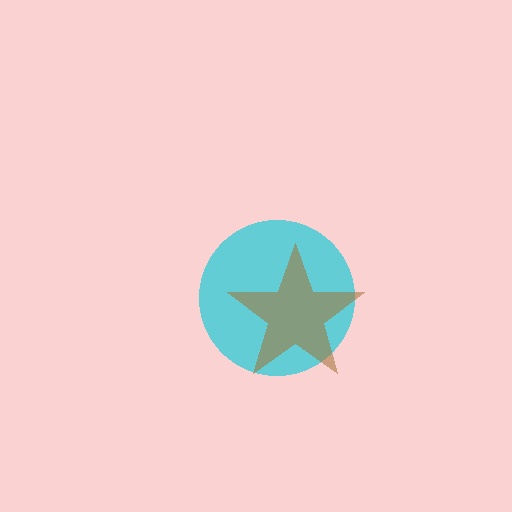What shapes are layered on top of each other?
The layered shapes are: a cyan circle, a brown star.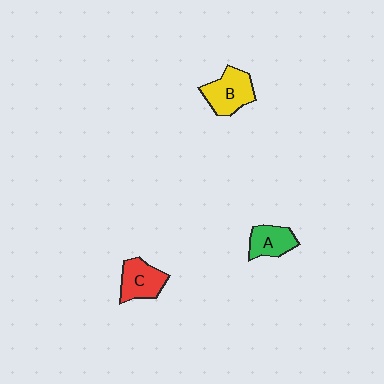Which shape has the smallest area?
Shape A (green).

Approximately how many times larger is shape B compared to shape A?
Approximately 1.3 times.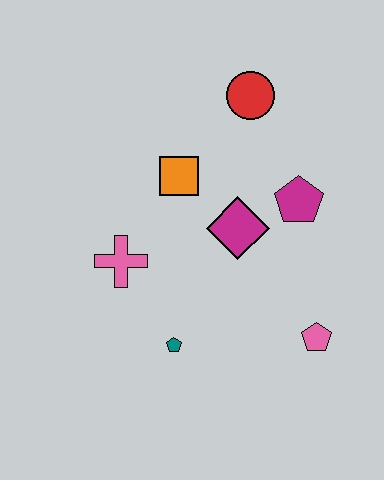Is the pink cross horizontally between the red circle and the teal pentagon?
No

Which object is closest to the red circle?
The orange square is closest to the red circle.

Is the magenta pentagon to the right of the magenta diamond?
Yes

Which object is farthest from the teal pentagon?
The red circle is farthest from the teal pentagon.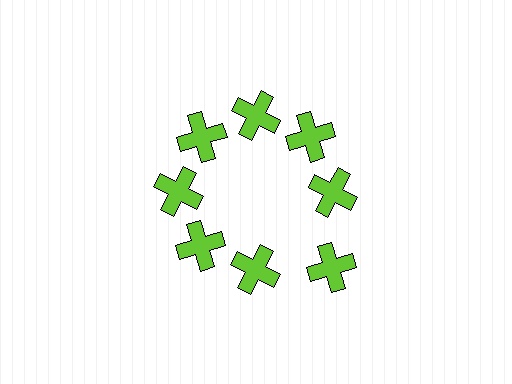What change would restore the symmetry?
The symmetry would be restored by moving it inward, back onto the ring so that all 8 crosses sit at equal angles and equal distance from the center.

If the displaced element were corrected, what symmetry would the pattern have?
It would have 8-fold rotational symmetry — the pattern would map onto itself every 45 degrees.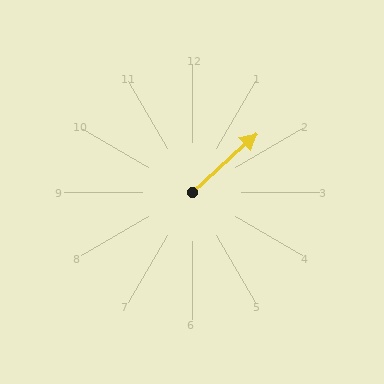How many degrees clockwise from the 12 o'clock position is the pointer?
Approximately 48 degrees.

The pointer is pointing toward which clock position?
Roughly 2 o'clock.